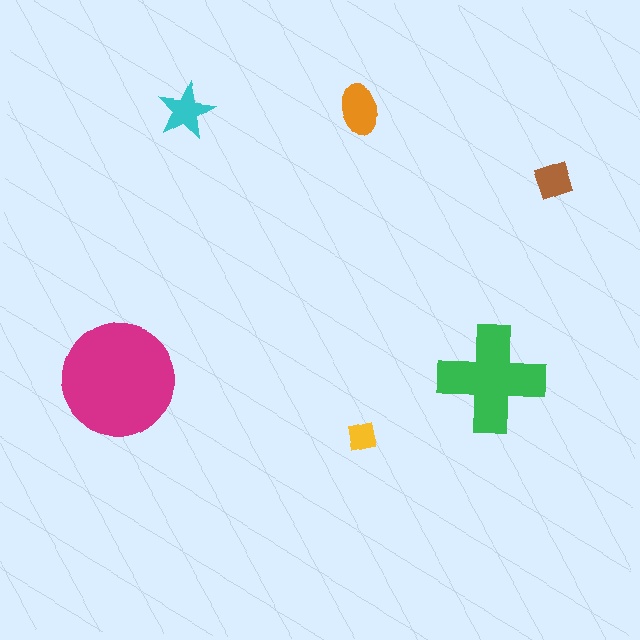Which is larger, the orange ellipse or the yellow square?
The orange ellipse.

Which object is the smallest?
The yellow square.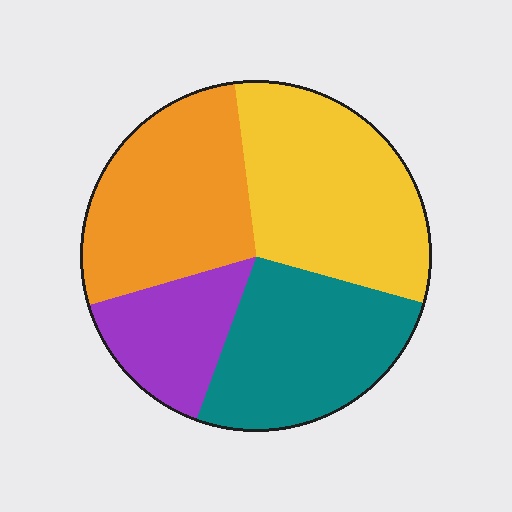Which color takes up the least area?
Purple, at roughly 15%.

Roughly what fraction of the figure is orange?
Orange takes up about one quarter (1/4) of the figure.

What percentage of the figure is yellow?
Yellow takes up about one third (1/3) of the figure.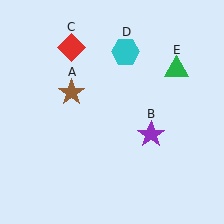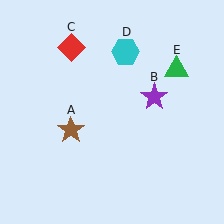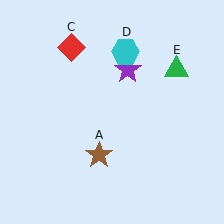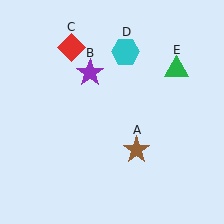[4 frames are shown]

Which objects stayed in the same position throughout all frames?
Red diamond (object C) and cyan hexagon (object D) and green triangle (object E) remained stationary.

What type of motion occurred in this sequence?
The brown star (object A), purple star (object B) rotated counterclockwise around the center of the scene.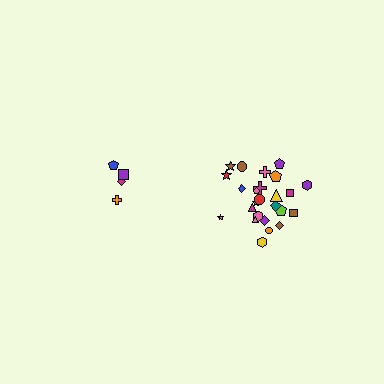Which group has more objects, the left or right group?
The right group.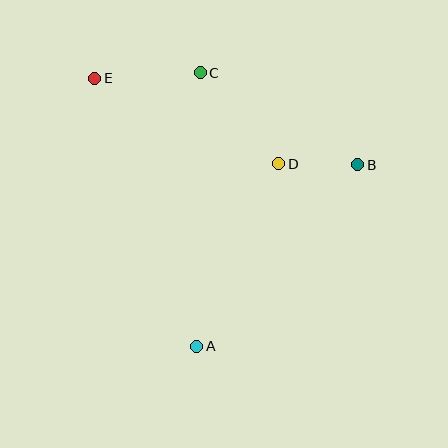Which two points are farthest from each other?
Points A and E are farthest from each other.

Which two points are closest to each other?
Points B and D are closest to each other.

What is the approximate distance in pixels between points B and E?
The distance between B and E is approximately 277 pixels.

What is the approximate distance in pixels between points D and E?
The distance between D and E is approximately 203 pixels.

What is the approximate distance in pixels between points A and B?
The distance between A and B is approximately 242 pixels.